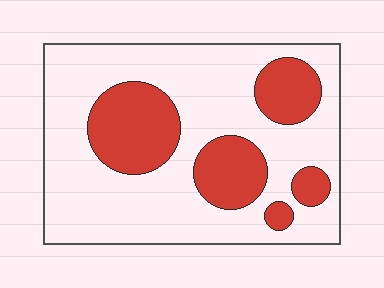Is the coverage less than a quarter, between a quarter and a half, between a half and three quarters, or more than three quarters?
Between a quarter and a half.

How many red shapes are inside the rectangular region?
5.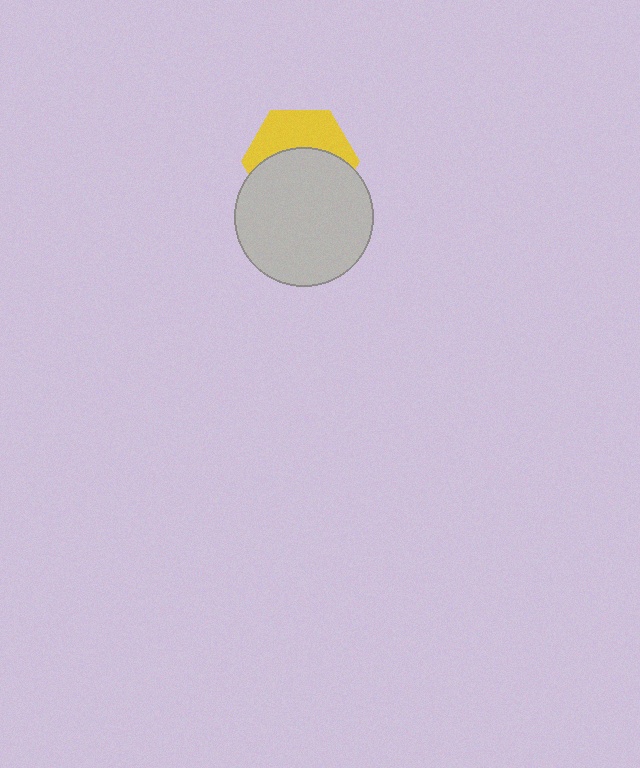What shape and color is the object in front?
The object in front is a light gray circle.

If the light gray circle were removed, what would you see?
You would see the complete yellow hexagon.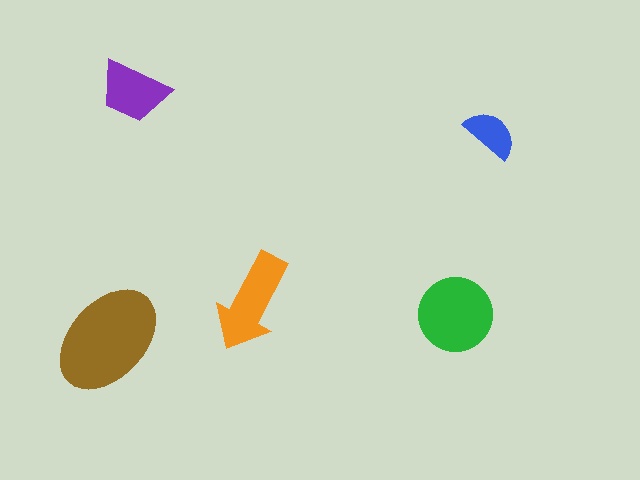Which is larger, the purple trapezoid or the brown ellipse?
The brown ellipse.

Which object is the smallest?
The blue semicircle.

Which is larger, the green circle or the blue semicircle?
The green circle.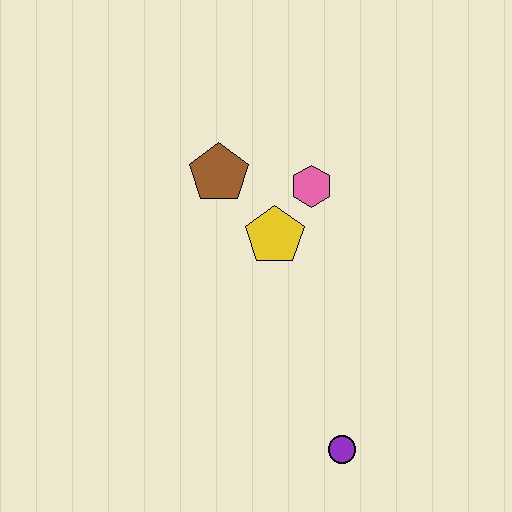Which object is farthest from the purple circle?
The brown pentagon is farthest from the purple circle.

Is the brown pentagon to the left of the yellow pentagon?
Yes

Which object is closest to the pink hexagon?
The yellow pentagon is closest to the pink hexagon.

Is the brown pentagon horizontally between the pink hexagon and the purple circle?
No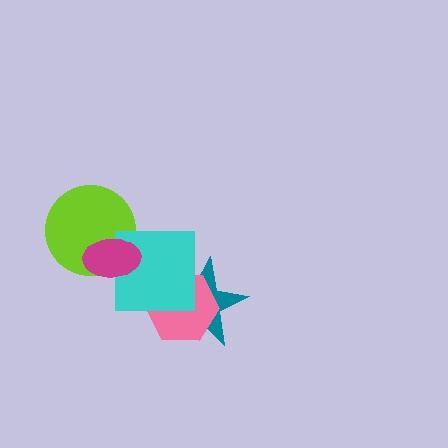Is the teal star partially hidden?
Yes, it is partially covered by another shape.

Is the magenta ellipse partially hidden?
No, no other shape covers it.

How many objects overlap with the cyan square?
3 objects overlap with the cyan square.